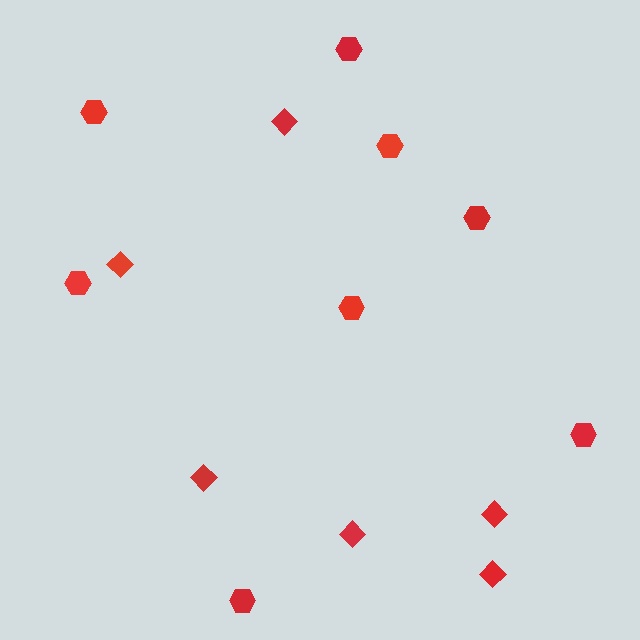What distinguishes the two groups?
There are 2 groups: one group of diamonds (6) and one group of hexagons (8).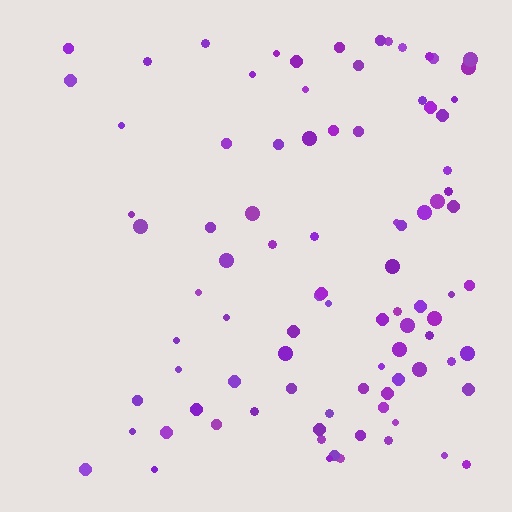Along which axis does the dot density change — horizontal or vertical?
Horizontal.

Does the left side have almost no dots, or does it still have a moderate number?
Still a moderate number, just noticeably fewer than the right.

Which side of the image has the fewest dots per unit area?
The left.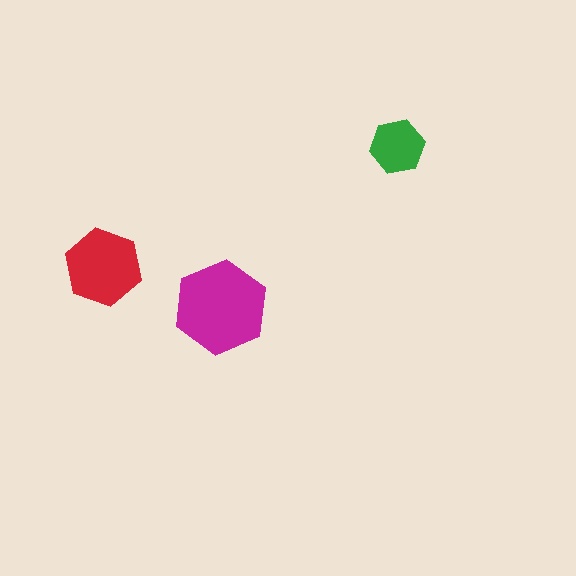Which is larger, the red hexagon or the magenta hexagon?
The magenta one.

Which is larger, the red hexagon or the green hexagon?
The red one.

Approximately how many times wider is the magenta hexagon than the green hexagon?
About 1.5 times wider.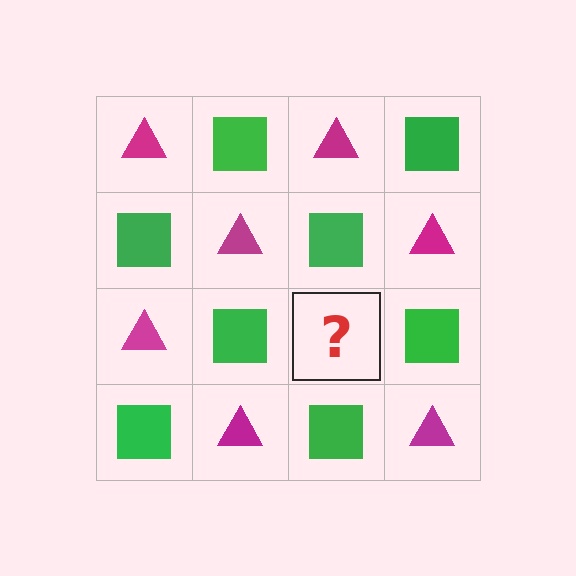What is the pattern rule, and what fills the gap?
The rule is that it alternates magenta triangle and green square in a checkerboard pattern. The gap should be filled with a magenta triangle.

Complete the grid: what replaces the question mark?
The question mark should be replaced with a magenta triangle.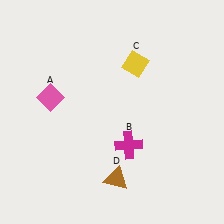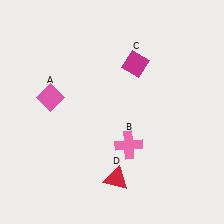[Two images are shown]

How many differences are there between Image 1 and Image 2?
There are 3 differences between the two images.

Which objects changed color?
B changed from magenta to pink. C changed from yellow to magenta. D changed from brown to red.